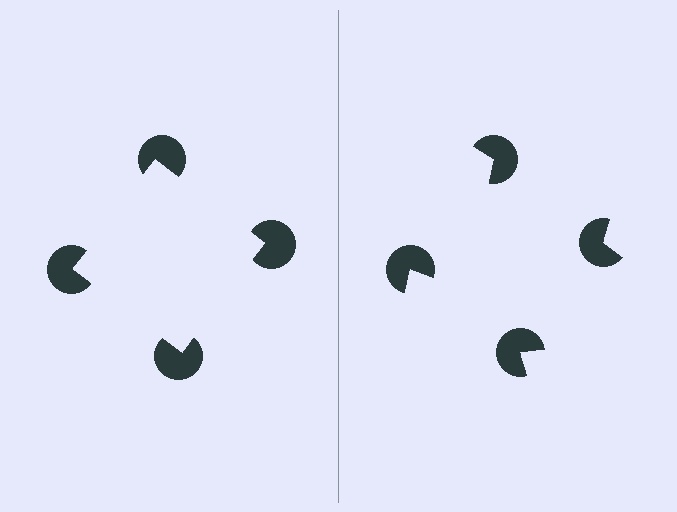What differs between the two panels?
The pac-man discs are positioned identically on both sides; only the wedge orientations differ. On the left they align to a square; on the right they are misaligned.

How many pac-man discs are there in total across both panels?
8 — 4 on each side.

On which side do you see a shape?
An illusory square appears on the left side. On the right side the wedge cuts are rotated, so no coherent shape forms.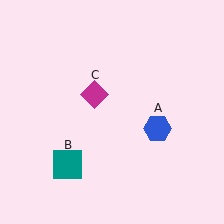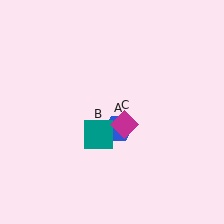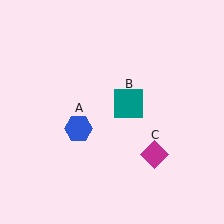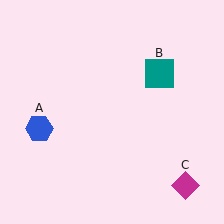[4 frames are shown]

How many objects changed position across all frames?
3 objects changed position: blue hexagon (object A), teal square (object B), magenta diamond (object C).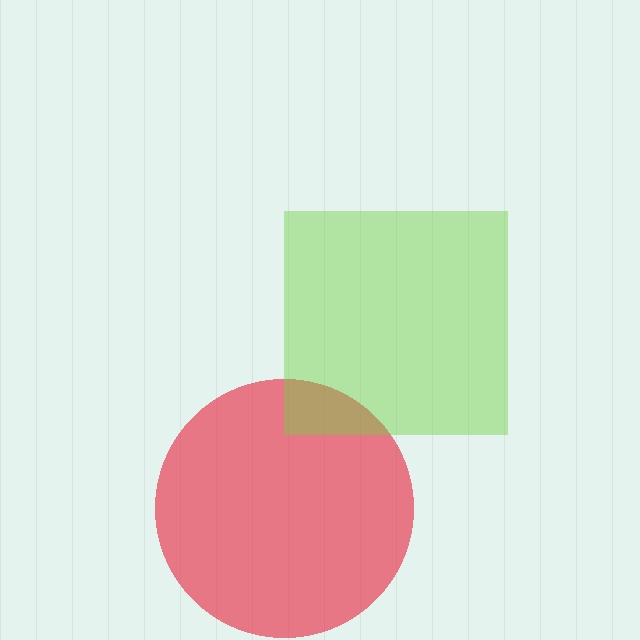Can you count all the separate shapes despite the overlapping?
Yes, there are 2 separate shapes.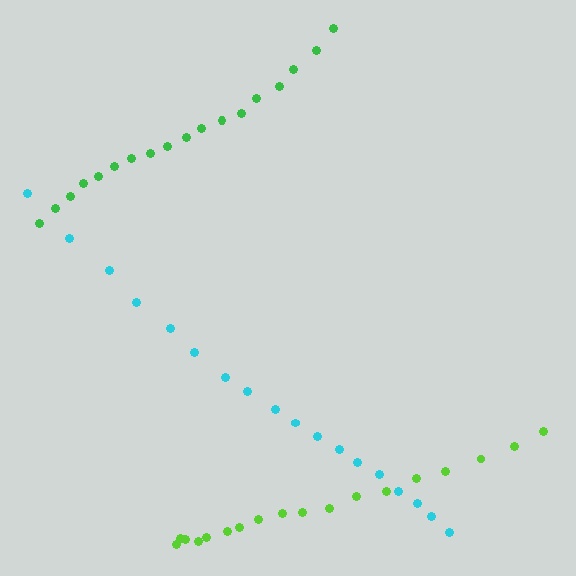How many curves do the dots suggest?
There are 3 distinct paths.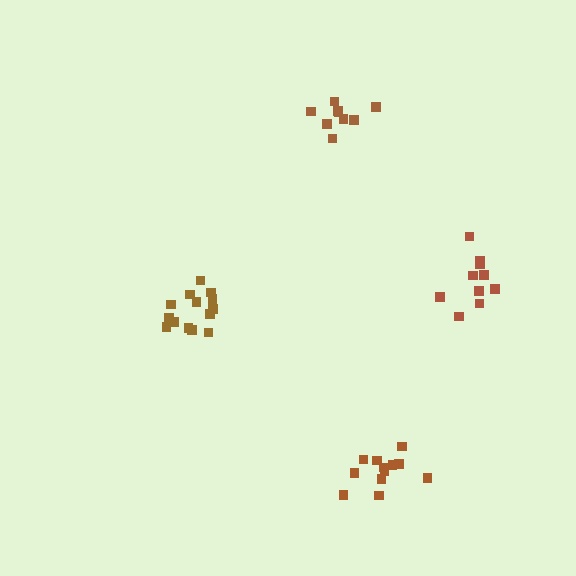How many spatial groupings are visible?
There are 4 spatial groupings.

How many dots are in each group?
Group 1: 10 dots, Group 2: 14 dots, Group 3: 12 dots, Group 4: 9 dots (45 total).